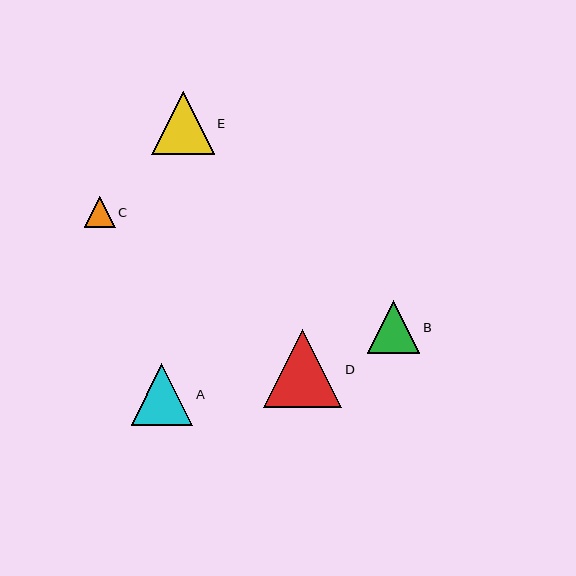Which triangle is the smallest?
Triangle C is the smallest with a size of approximately 31 pixels.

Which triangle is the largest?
Triangle D is the largest with a size of approximately 78 pixels.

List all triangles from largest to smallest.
From largest to smallest: D, E, A, B, C.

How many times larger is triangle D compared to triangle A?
Triangle D is approximately 1.3 times the size of triangle A.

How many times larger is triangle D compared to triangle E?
Triangle D is approximately 1.3 times the size of triangle E.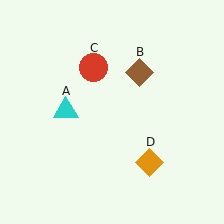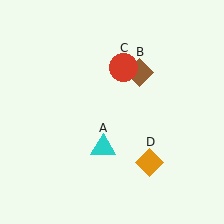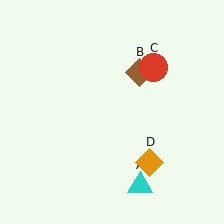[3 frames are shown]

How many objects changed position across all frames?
2 objects changed position: cyan triangle (object A), red circle (object C).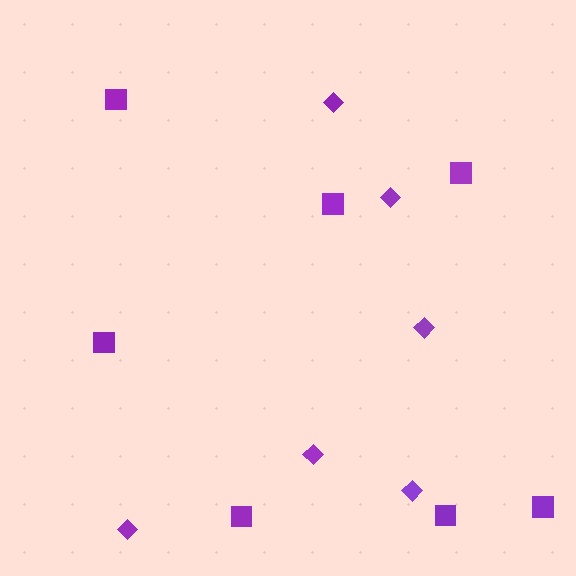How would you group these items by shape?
There are 2 groups: one group of squares (7) and one group of diamonds (6).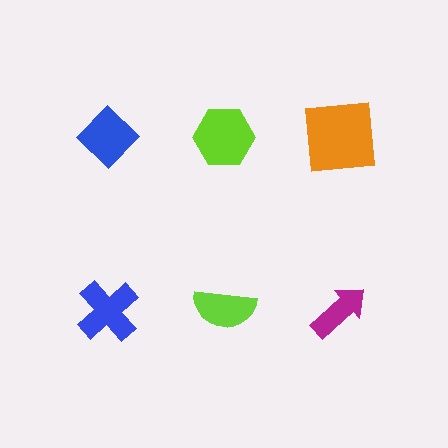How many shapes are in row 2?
3 shapes.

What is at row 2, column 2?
A lime semicircle.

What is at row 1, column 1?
A blue diamond.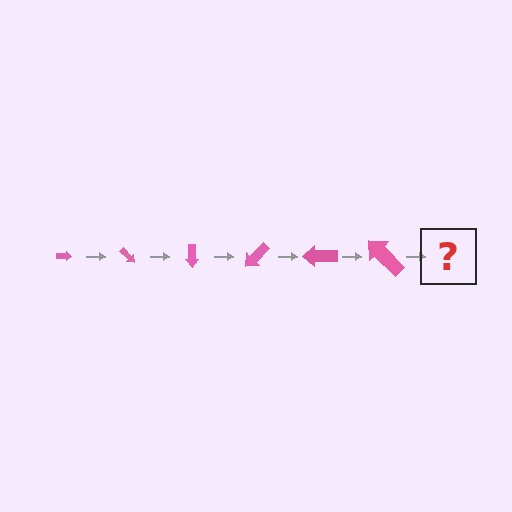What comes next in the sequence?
The next element should be an arrow, larger than the previous one and rotated 270 degrees from the start.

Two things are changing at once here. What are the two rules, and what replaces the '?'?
The two rules are that the arrow grows larger each step and it rotates 45 degrees each step. The '?' should be an arrow, larger than the previous one and rotated 270 degrees from the start.